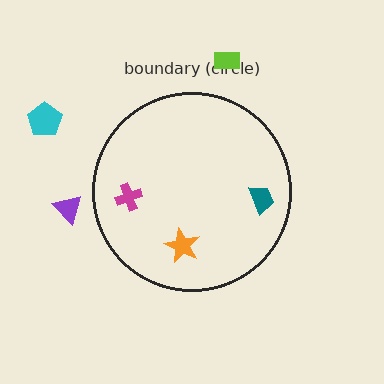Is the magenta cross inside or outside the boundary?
Inside.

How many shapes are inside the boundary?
3 inside, 3 outside.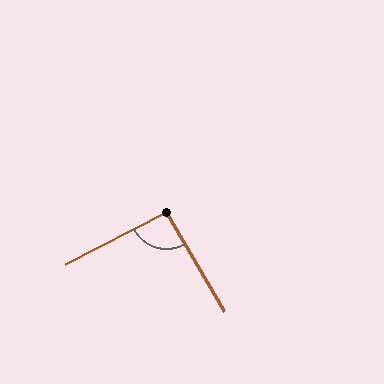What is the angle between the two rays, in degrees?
Approximately 93 degrees.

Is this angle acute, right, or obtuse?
It is approximately a right angle.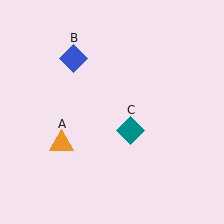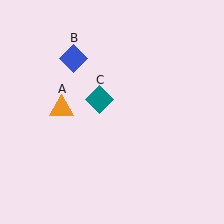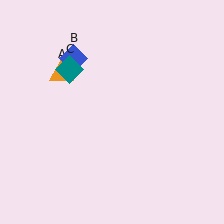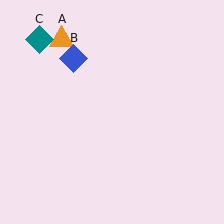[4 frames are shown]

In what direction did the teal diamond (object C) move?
The teal diamond (object C) moved up and to the left.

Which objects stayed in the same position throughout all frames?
Blue diamond (object B) remained stationary.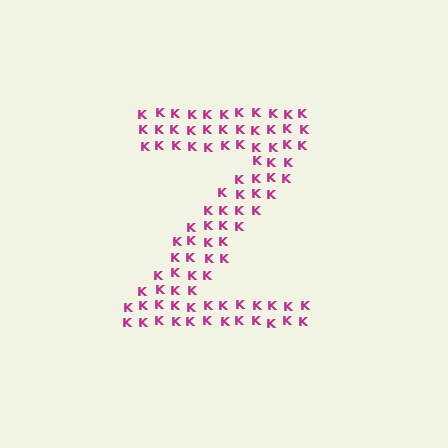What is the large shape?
The large shape is the letter Z.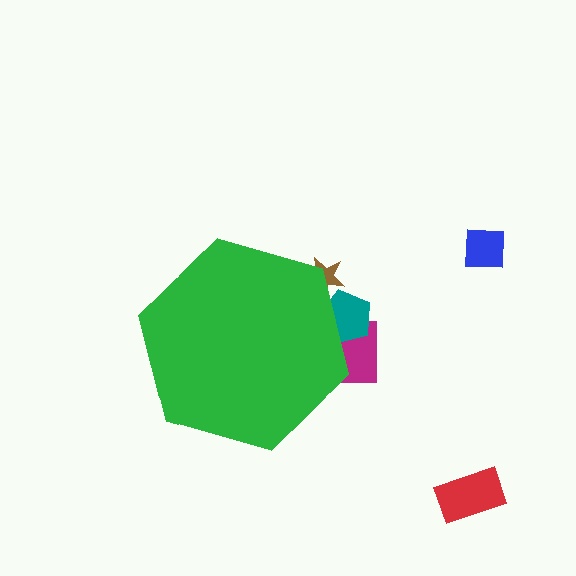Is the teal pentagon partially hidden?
Yes, the teal pentagon is partially hidden behind the green hexagon.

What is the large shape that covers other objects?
A green hexagon.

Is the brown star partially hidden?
Yes, the brown star is partially hidden behind the green hexagon.